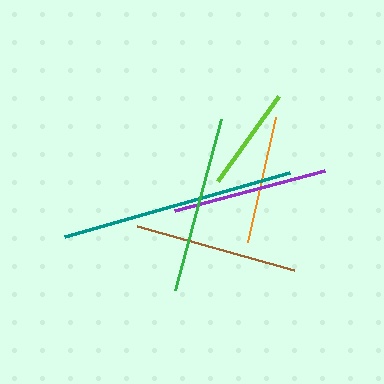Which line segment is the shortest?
The lime line is the shortest at approximately 104 pixels.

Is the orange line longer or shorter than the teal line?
The teal line is longer than the orange line.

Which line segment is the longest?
The teal line is the longest at approximately 234 pixels.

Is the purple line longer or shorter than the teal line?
The teal line is longer than the purple line.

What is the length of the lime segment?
The lime segment is approximately 104 pixels long.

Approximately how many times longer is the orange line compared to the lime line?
The orange line is approximately 1.2 times the length of the lime line.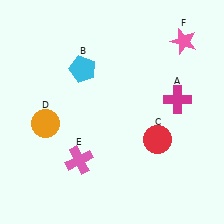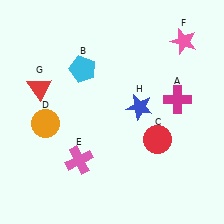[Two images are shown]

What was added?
A red triangle (G), a blue star (H) were added in Image 2.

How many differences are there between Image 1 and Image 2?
There are 2 differences between the two images.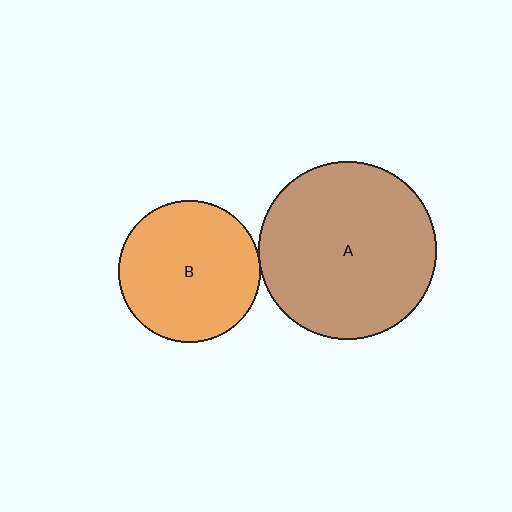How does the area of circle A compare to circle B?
Approximately 1.6 times.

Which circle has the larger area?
Circle A (brown).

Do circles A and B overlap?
Yes.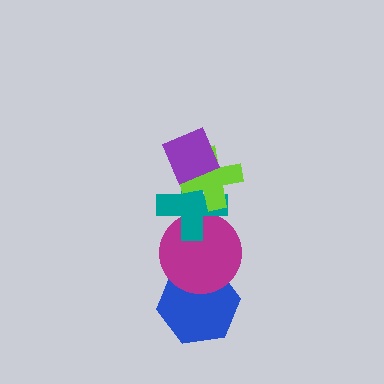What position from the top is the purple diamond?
The purple diamond is 1st from the top.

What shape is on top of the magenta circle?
The teal cross is on top of the magenta circle.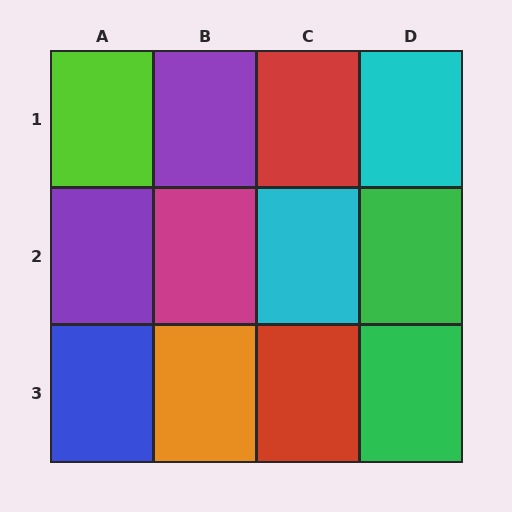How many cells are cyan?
2 cells are cyan.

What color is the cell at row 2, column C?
Cyan.